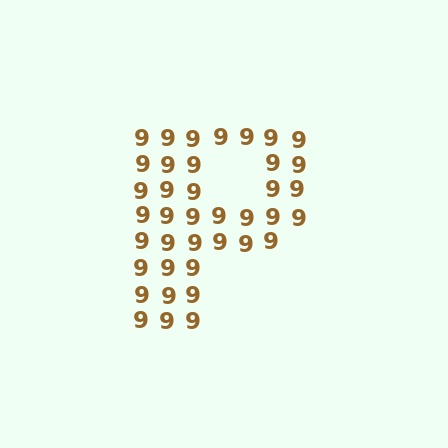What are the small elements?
The small elements are digit 9's.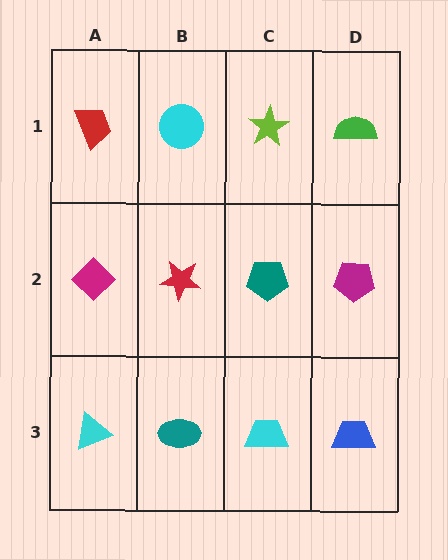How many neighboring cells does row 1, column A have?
2.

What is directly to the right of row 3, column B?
A cyan trapezoid.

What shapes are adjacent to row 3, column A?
A magenta diamond (row 2, column A), a teal ellipse (row 3, column B).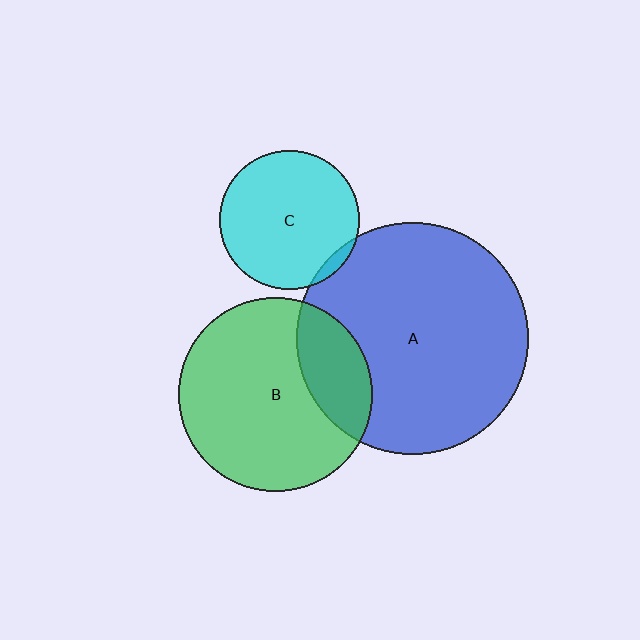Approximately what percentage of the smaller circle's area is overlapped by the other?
Approximately 5%.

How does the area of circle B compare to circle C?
Approximately 1.9 times.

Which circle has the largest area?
Circle A (blue).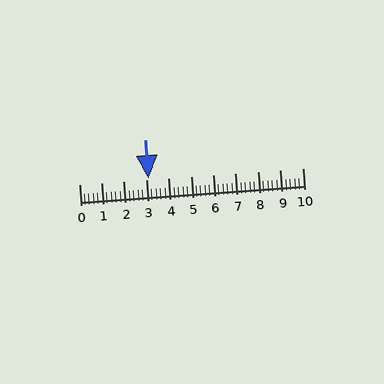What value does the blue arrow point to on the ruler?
The blue arrow points to approximately 3.1.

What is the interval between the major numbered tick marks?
The major tick marks are spaced 1 units apart.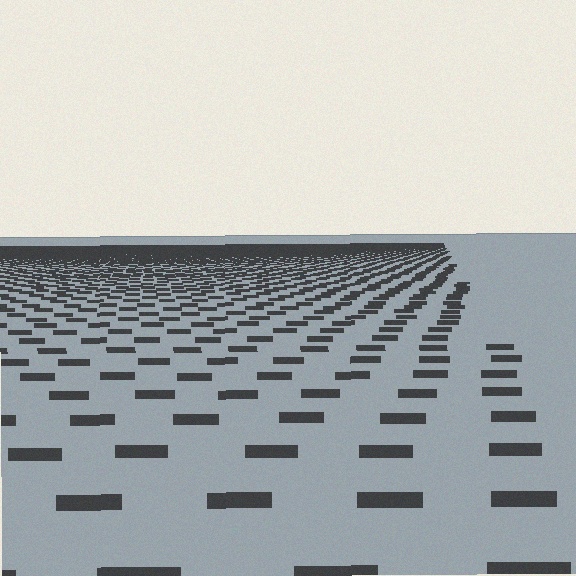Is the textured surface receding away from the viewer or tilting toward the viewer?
The surface is receding away from the viewer. Texture elements get smaller and denser toward the top.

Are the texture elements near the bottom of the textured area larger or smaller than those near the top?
Larger. Near the bottom, elements are closer to the viewer and appear at a bigger on-screen size.